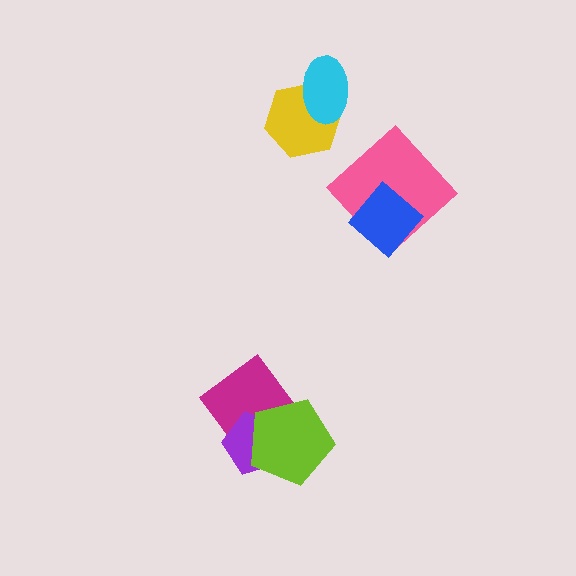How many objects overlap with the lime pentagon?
2 objects overlap with the lime pentagon.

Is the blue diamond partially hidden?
No, no other shape covers it.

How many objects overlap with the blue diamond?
1 object overlaps with the blue diamond.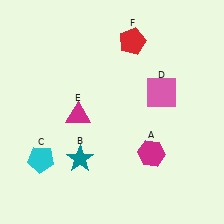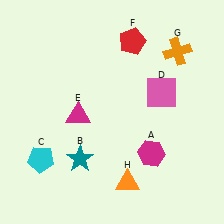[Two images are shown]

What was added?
An orange cross (G), an orange triangle (H) were added in Image 2.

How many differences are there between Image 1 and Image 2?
There are 2 differences between the two images.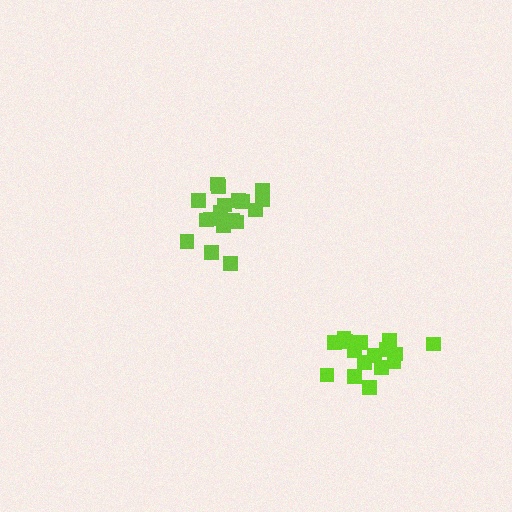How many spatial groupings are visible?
There are 2 spatial groupings.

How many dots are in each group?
Group 1: 18 dots, Group 2: 16 dots (34 total).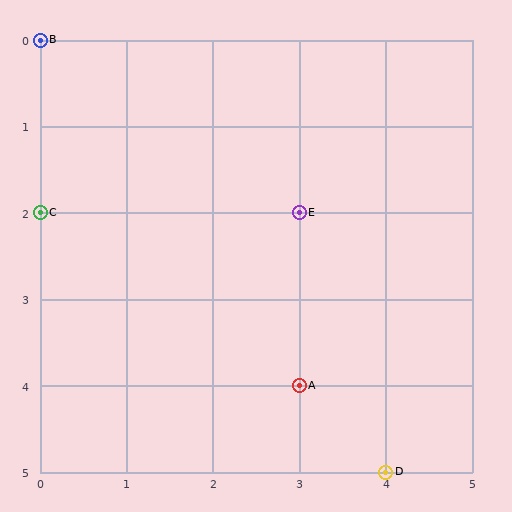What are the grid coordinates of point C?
Point C is at grid coordinates (0, 2).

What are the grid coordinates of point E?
Point E is at grid coordinates (3, 2).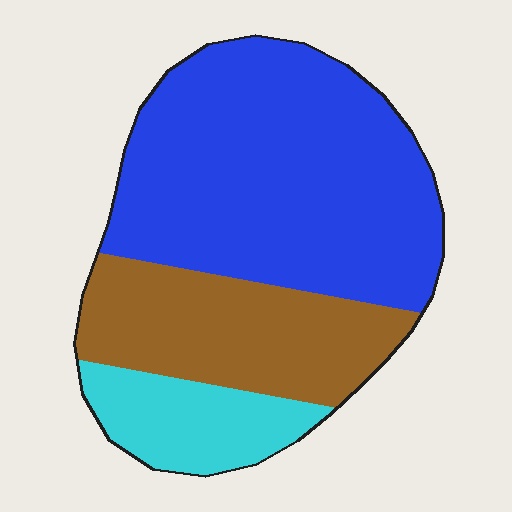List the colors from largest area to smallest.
From largest to smallest: blue, brown, cyan.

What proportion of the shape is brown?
Brown takes up about one quarter (1/4) of the shape.